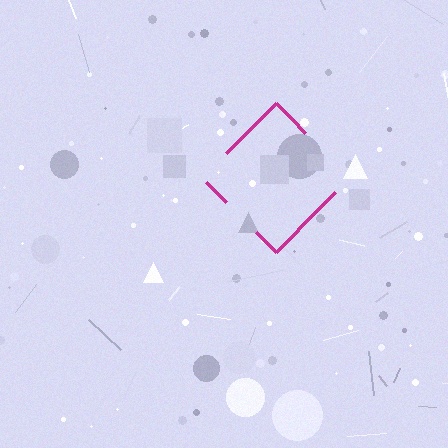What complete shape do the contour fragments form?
The contour fragments form a diamond.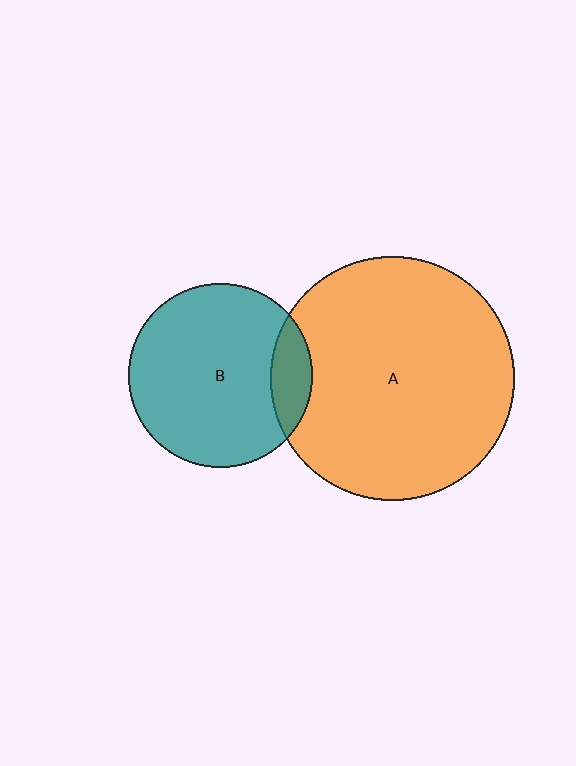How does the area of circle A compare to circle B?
Approximately 1.8 times.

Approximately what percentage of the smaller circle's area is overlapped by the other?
Approximately 15%.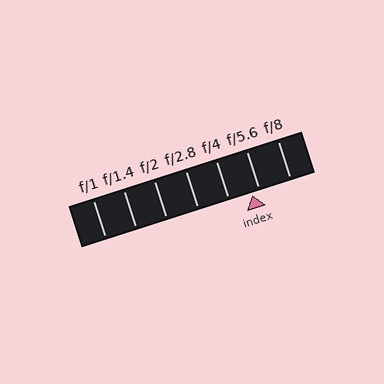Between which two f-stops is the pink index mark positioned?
The index mark is between f/4 and f/5.6.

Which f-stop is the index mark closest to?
The index mark is closest to f/5.6.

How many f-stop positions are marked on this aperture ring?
There are 7 f-stop positions marked.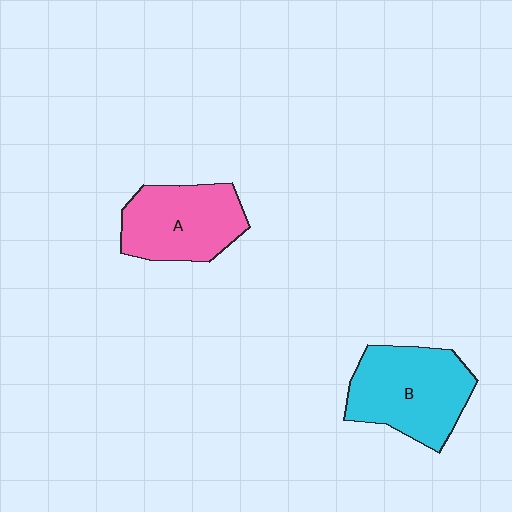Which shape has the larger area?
Shape B (cyan).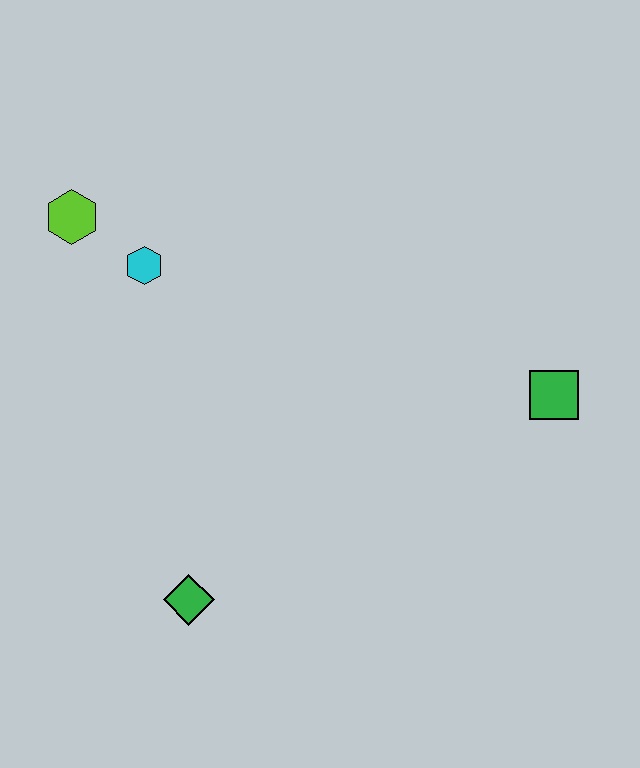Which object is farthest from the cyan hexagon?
The green square is farthest from the cyan hexagon.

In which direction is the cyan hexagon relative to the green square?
The cyan hexagon is to the left of the green square.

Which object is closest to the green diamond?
The cyan hexagon is closest to the green diamond.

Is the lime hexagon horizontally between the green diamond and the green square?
No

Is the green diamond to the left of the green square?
Yes